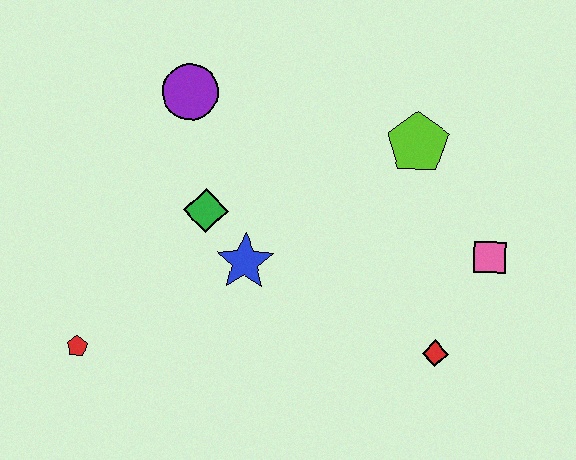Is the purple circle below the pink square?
No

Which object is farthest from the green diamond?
The pink square is farthest from the green diamond.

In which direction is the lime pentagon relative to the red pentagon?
The lime pentagon is to the right of the red pentagon.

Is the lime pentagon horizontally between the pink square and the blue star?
Yes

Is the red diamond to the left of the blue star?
No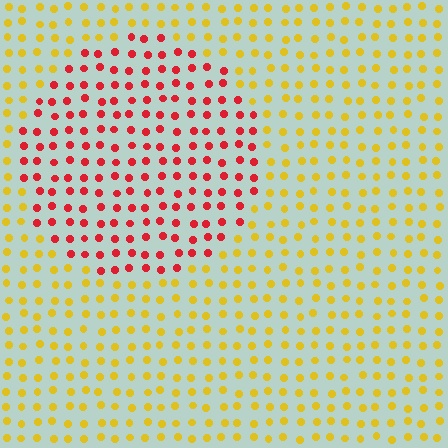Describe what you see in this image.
The image is filled with small yellow elements in a uniform arrangement. A circle-shaped region is visible where the elements are tinted to a slightly different hue, forming a subtle color boundary.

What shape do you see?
I see a circle.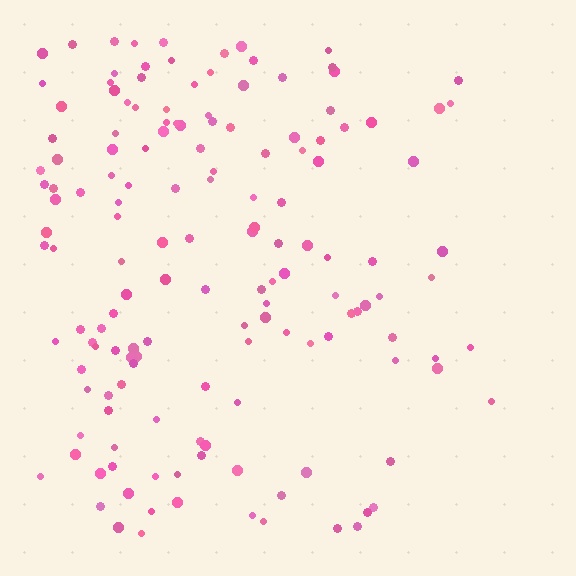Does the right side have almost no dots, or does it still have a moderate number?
Still a moderate number, just noticeably fewer than the left.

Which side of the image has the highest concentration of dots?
The left.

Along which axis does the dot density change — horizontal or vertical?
Horizontal.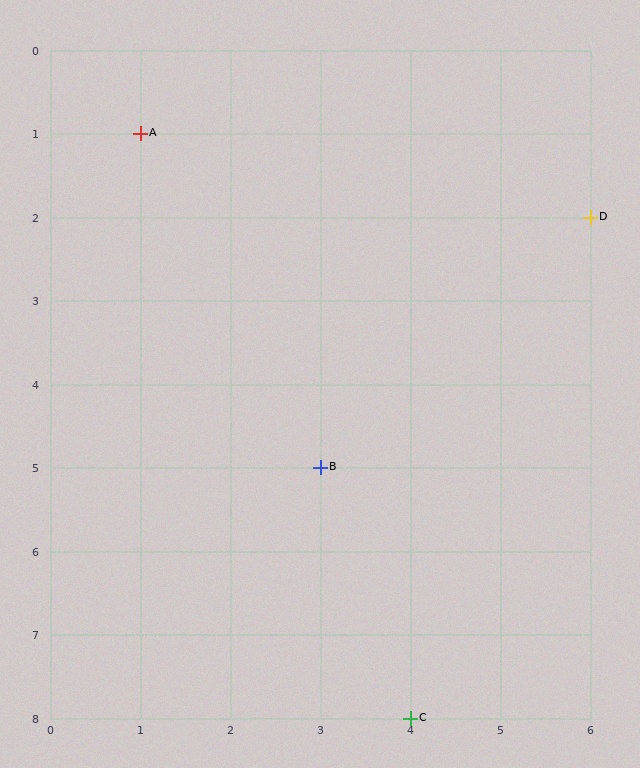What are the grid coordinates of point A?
Point A is at grid coordinates (1, 1).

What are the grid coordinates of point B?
Point B is at grid coordinates (3, 5).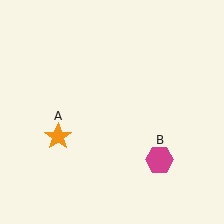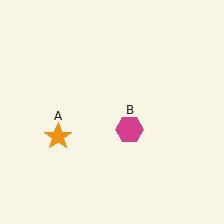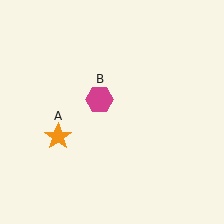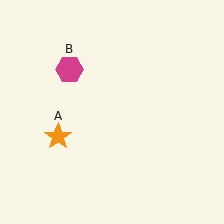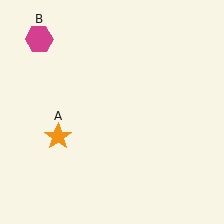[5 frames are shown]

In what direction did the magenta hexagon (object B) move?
The magenta hexagon (object B) moved up and to the left.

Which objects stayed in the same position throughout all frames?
Orange star (object A) remained stationary.